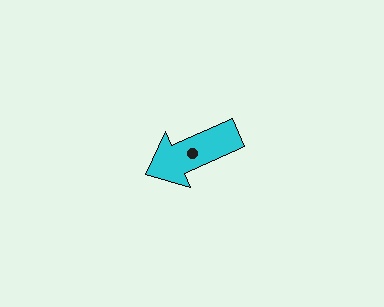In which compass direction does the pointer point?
Southwest.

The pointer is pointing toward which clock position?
Roughly 8 o'clock.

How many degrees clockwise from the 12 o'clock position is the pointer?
Approximately 246 degrees.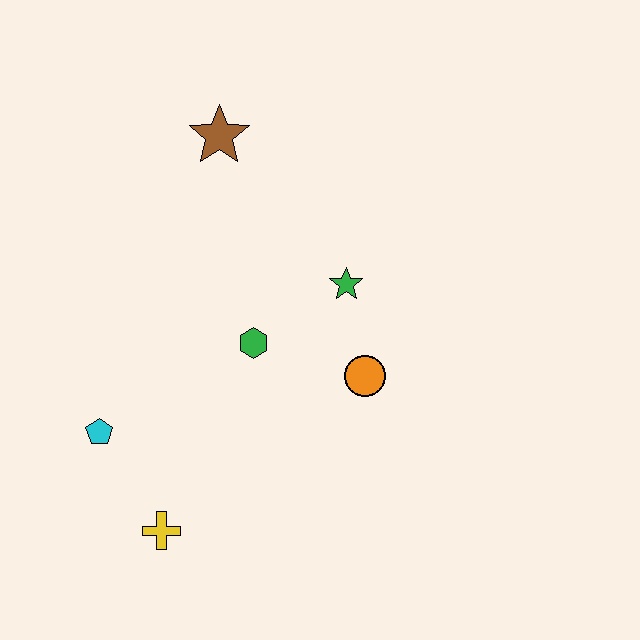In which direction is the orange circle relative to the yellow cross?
The orange circle is to the right of the yellow cross.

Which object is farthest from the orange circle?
The brown star is farthest from the orange circle.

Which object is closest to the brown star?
The green star is closest to the brown star.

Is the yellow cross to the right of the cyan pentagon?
Yes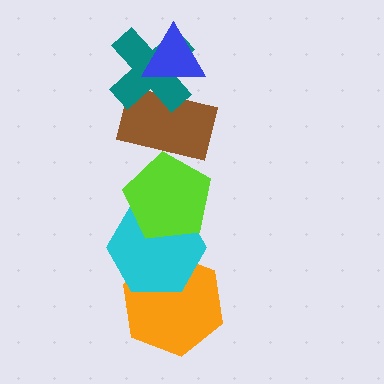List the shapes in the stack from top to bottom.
From top to bottom: the blue triangle, the teal cross, the brown rectangle, the lime pentagon, the cyan hexagon, the orange hexagon.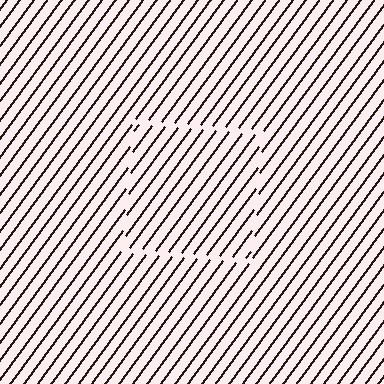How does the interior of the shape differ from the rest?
The interior of the shape contains the same grating, shifted by half a period — the contour is defined by the phase discontinuity where line-ends from the inner and outer gratings abut.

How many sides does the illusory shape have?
4 sides — the line-ends trace a square.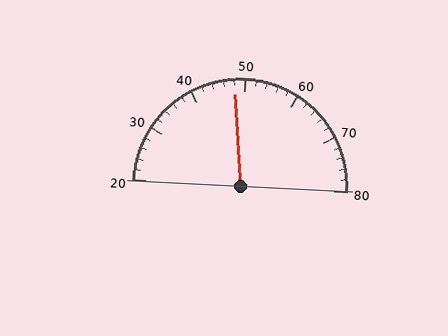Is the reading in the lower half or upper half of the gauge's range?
The reading is in the lower half of the range (20 to 80).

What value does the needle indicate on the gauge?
The needle indicates approximately 48.